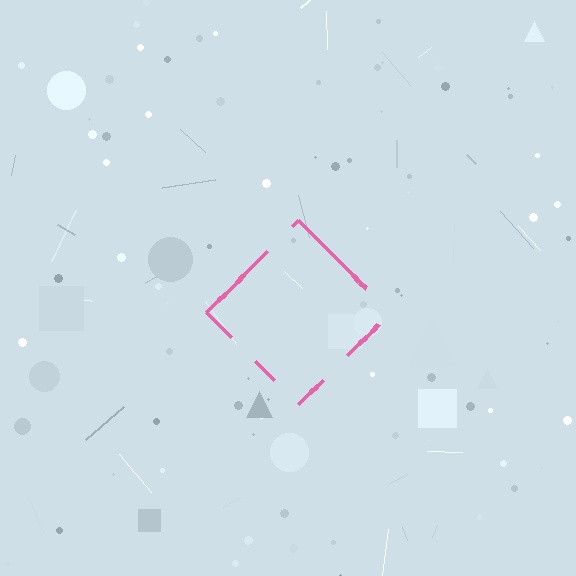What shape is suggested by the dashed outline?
The dashed outline suggests a diamond.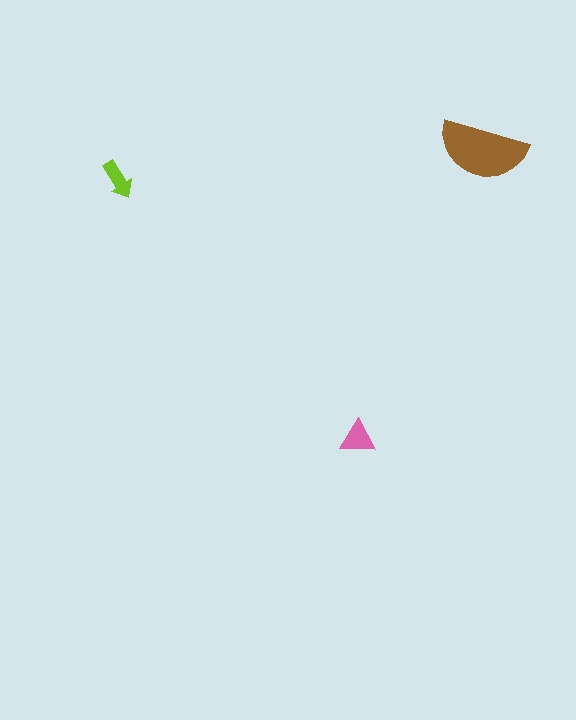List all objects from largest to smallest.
The brown semicircle, the pink triangle, the lime arrow.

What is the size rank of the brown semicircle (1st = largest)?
1st.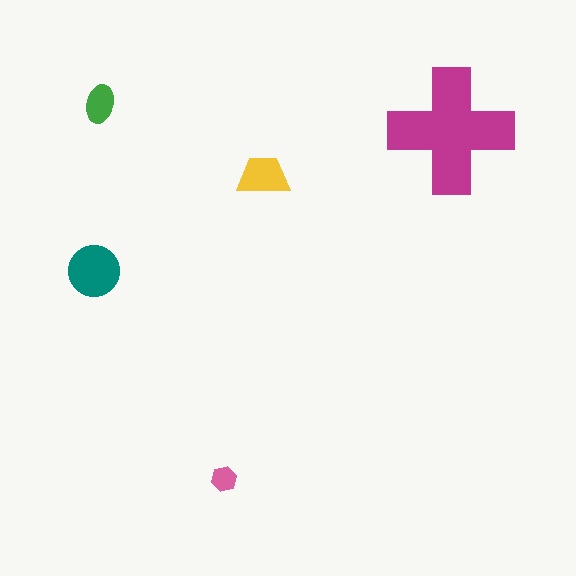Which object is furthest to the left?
The teal circle is leftmost.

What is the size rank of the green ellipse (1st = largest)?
4th.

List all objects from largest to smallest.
The magenta cross, the teal circle, the yellow trapezoid, the green ellipse, the pink hexagon.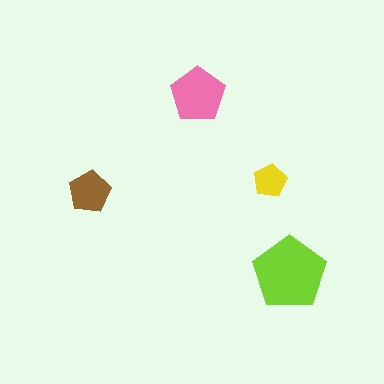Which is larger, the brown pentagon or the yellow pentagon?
The brown one.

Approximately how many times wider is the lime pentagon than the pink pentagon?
About 1.5 times wider.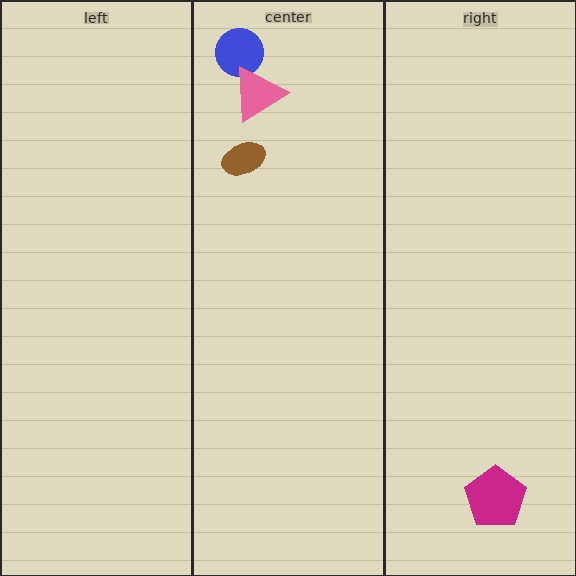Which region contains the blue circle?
The center region.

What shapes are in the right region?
The magenta pentagon.